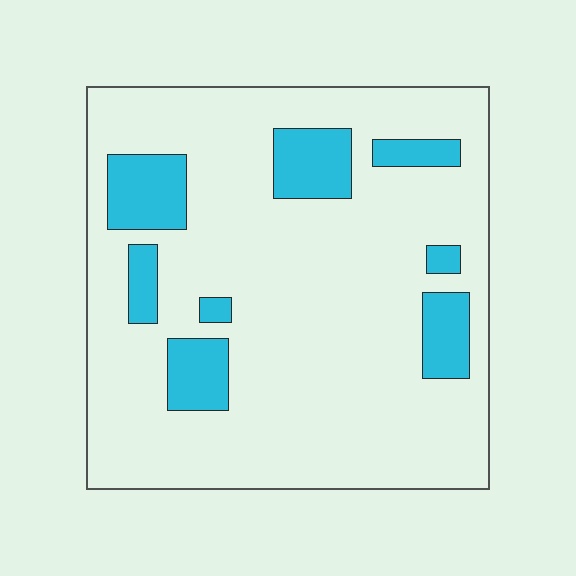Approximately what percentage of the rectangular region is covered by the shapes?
Approximately 15%.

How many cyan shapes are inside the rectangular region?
8.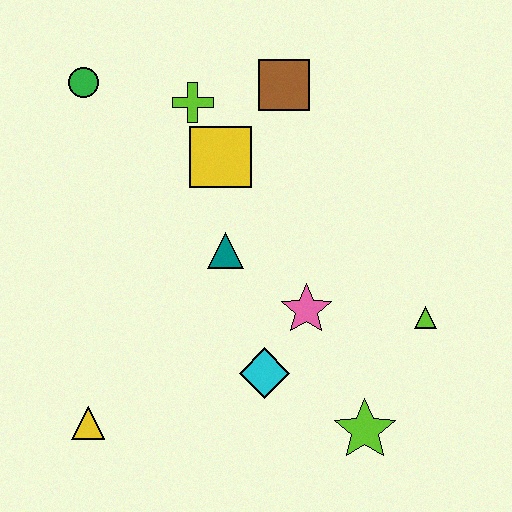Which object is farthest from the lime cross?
The lime star is farthest from the lime cross.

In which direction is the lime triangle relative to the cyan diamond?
The lime triangle is to the right of the cyan diamond.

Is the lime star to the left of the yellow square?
No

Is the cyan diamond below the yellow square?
Yes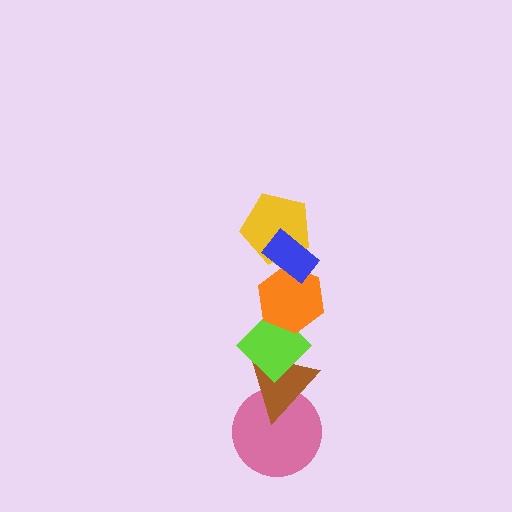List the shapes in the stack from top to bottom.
From top to bottom: the blue rectangle, the yellow pentagon, the orange hexagon, the lime diamond, the brown triangle, the pink circle.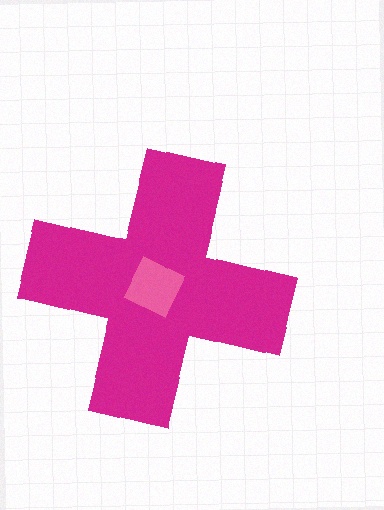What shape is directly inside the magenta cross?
The pink square.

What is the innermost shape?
The pink square.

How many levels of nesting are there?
2.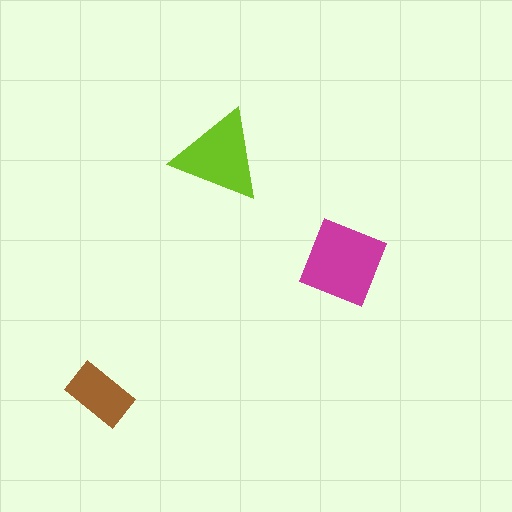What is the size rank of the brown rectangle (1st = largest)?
3rd.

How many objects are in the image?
There are 3 objects in the image.